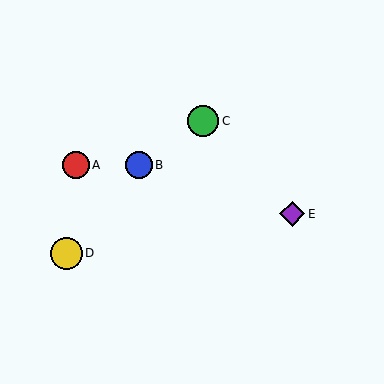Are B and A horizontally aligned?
Yes, both are at y≈165.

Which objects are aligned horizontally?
Objects A, B are aligned horizontally.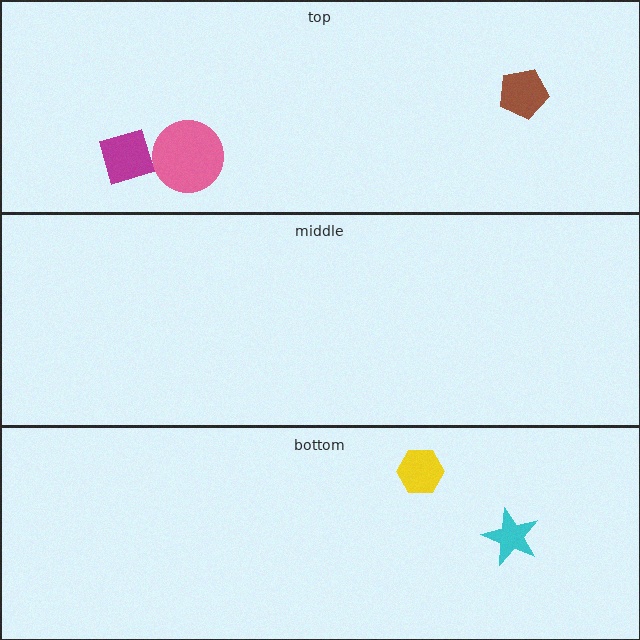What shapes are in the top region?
The pink circle, the brown pentagon, the magenta diamond.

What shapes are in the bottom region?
The yellow hexagon, the cyan star.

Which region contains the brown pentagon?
The top region.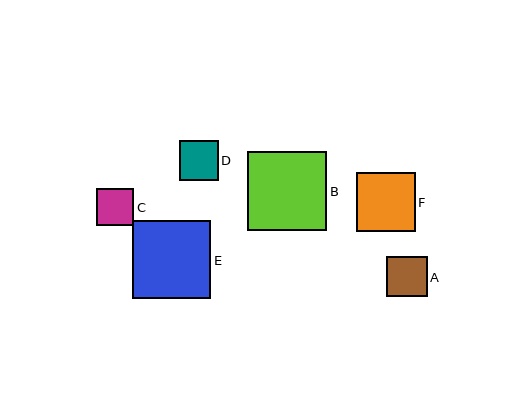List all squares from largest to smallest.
From largest to smallest: B, E, F, A, D, C.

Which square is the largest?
Square B is the largest with a size of approximately 79 pixels.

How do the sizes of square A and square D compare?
Square A and square D are approximately the same size.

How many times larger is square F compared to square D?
Square F is approximately 1.5 times the size of square D.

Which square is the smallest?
Square C is the smallest with a size of approximately 37 pixels.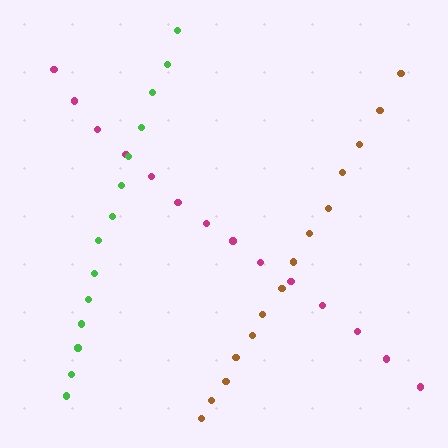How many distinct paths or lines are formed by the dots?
There are 3 distinct paths.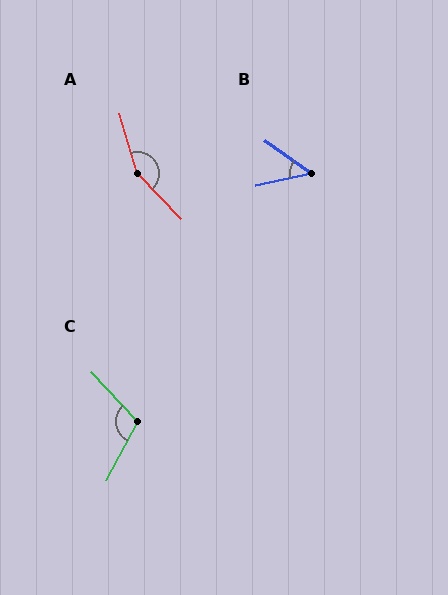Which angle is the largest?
A, at approximately 152 degrees.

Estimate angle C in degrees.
Approximately 109 degrees.